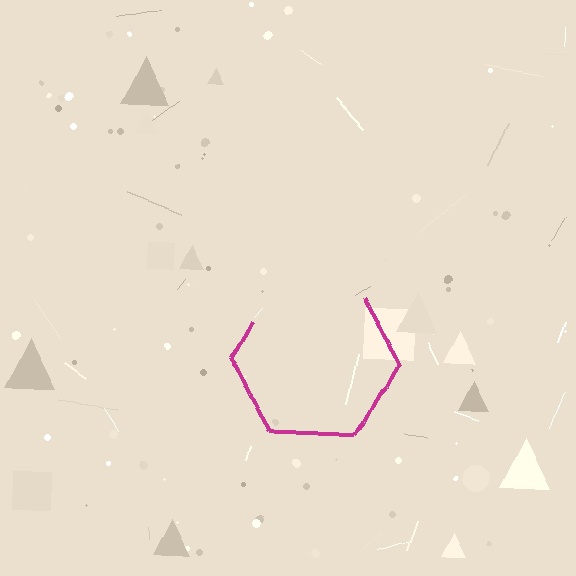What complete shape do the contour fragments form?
The contour fragments form a hexagon.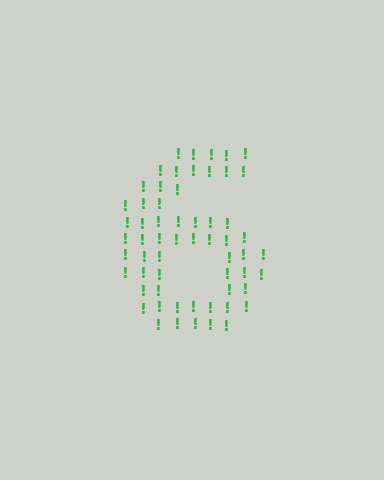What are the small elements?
The small elements are exclamation marks.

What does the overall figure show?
The overall figure shows the digit 6.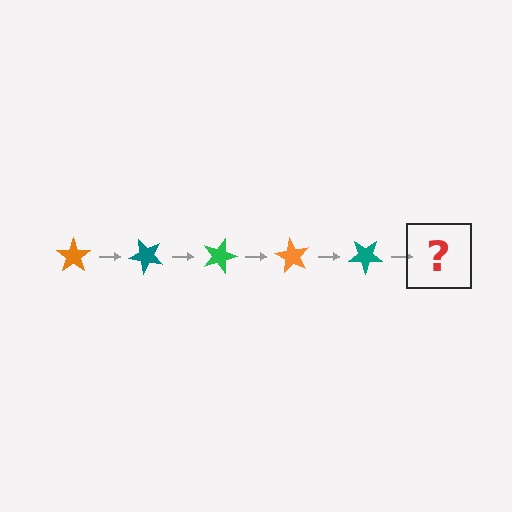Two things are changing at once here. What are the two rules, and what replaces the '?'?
The two rules are that it rotates 45 degrees each step and the color cycles through orange, teal, and green. The '?' should be a green star, rotated 225 degrees from the start.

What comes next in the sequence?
The next element should be a green star, rotated 225 degrees from the start.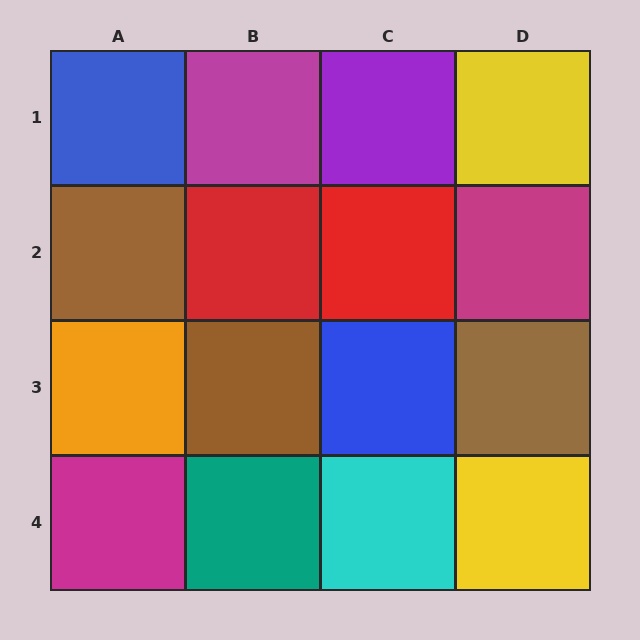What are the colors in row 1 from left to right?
Blue, magenta, purple, yellow.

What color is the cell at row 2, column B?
Red.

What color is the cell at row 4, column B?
Teal.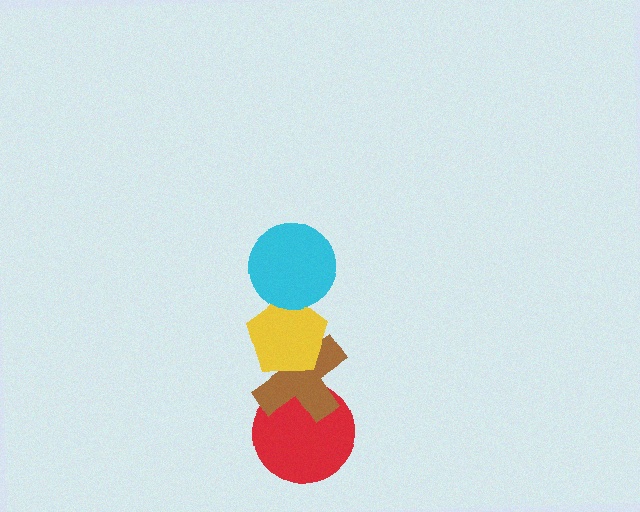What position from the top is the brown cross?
The brown cross is 3rd from the top.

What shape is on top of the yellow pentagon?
The cyan circle is on top of the yellow pentagon.